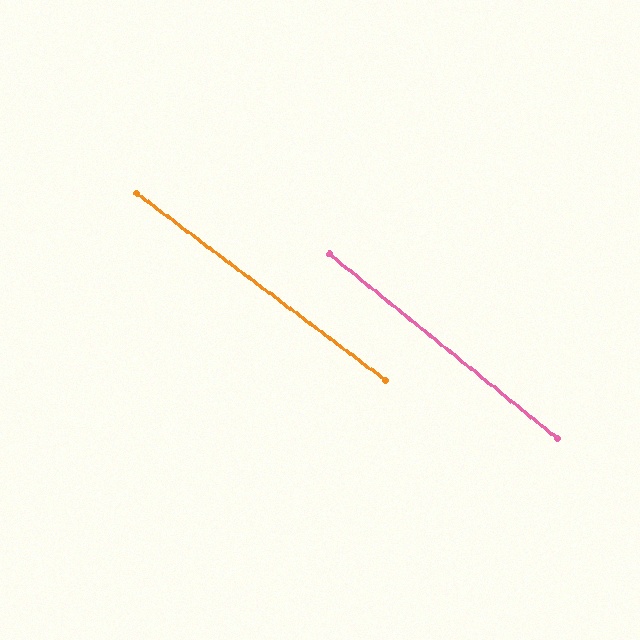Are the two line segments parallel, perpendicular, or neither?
Parallel — their directions differ by only 2.0°.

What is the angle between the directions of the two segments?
Approximately 2 degrees.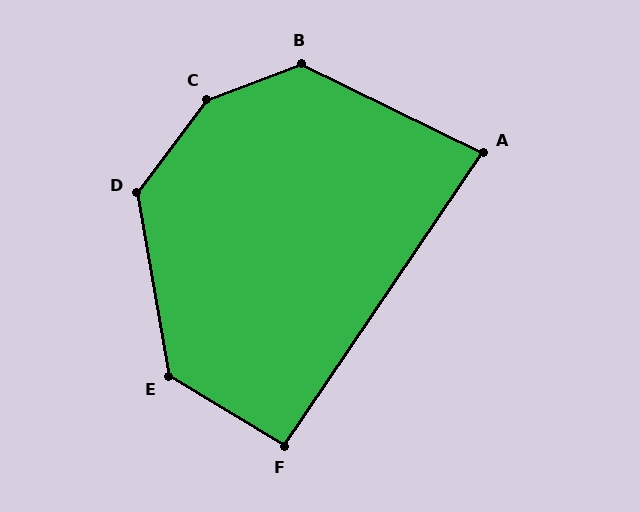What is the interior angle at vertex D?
Approximately 134 degrees (obtuse).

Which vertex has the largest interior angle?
C, at approximately 147 degrees.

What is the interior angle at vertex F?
Approximately 93 degrees (approximately right).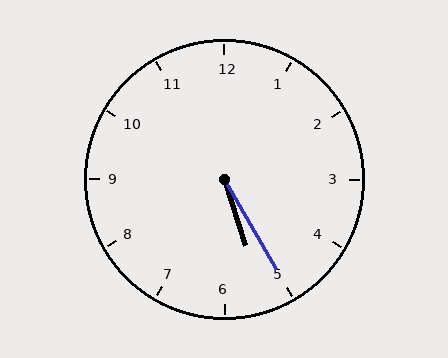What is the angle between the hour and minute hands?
Approximately 12 degrees.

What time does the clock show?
5:25.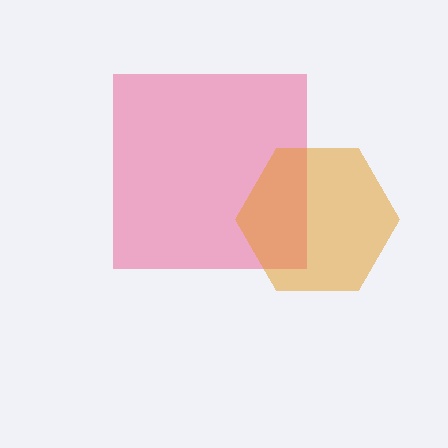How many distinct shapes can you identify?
There are 2 distinct shapes: a pink square, an orange hexagon.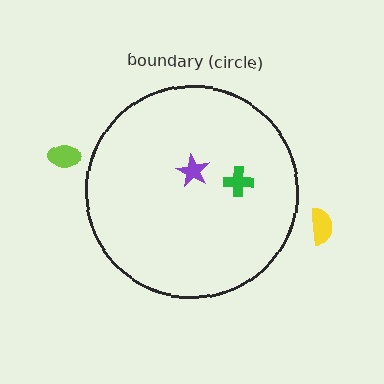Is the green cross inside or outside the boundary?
Inside.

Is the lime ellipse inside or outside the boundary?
Outside.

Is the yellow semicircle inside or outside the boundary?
Outside.